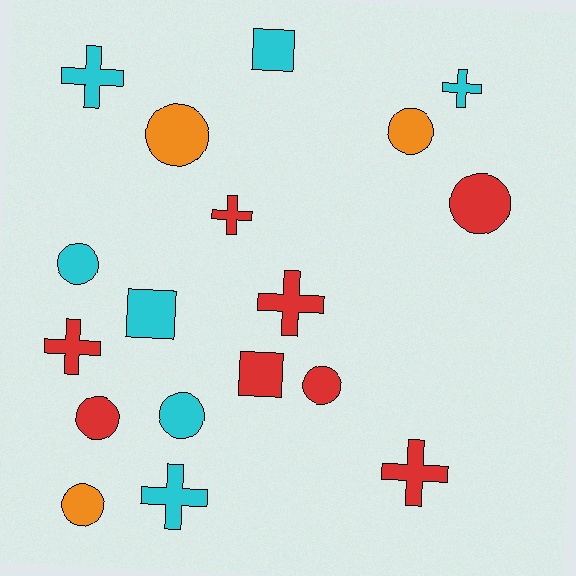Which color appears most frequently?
Red, with 8 objects.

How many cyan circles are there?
There are 2 cyan circles.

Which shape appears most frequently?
Circle, with 8 objects.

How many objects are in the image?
There are 18 objects.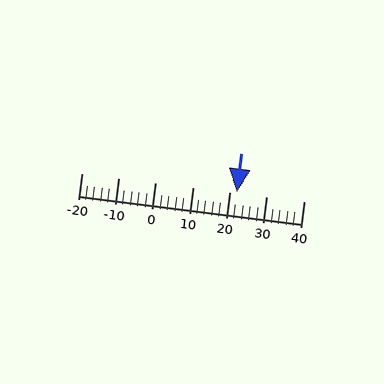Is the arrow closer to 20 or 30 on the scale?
The arrow is closer to 20.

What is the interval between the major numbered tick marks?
The major tick marks are spaced 10 units apart.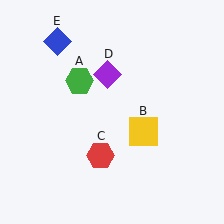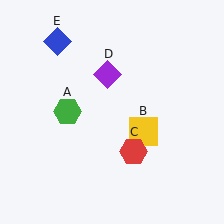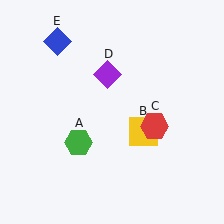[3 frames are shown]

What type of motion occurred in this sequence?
The green hexagon (object A), red hexagon (object C) rotated counterclockwise around the center of the scene.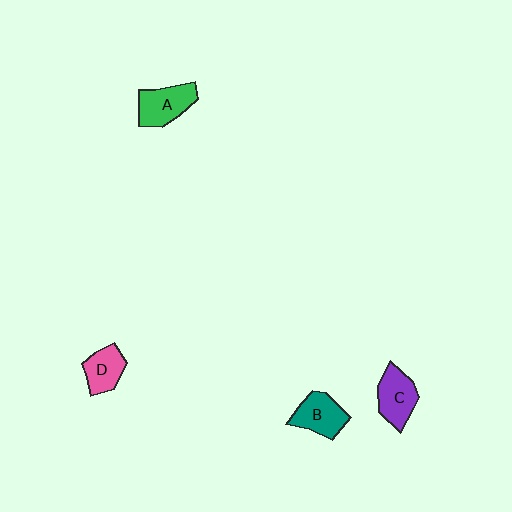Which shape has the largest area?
Shape A (green).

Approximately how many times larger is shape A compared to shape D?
Approximately 1.3 times.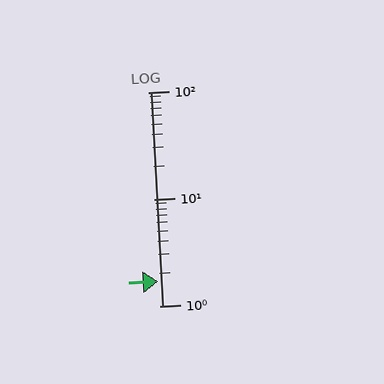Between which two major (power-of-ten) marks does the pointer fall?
The pointer is between 1 and 10.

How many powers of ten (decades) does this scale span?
The scale spans 2 decades, from 1 to 100.